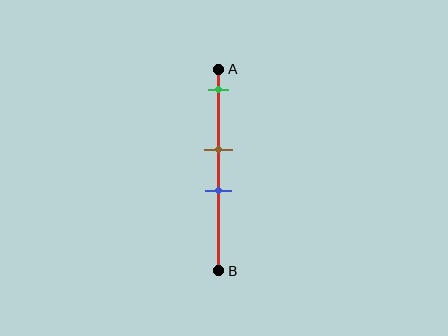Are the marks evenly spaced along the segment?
No, the marks are not evenly spaced.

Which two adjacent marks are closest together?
The brown and blue marks are the closest adjacent pair.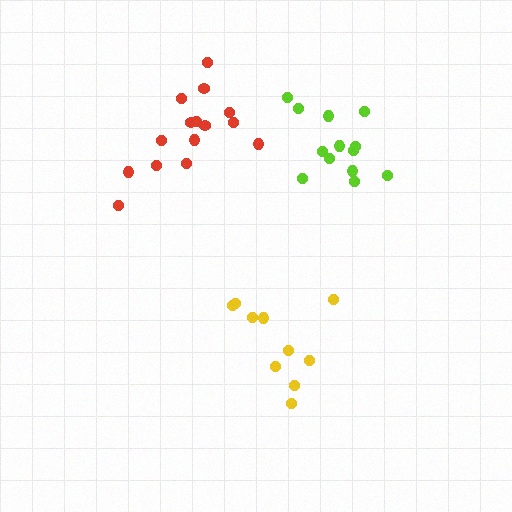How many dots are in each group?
Group 1: 10 dots, Group 2: 15 dots, Group 3: 13 dots (38 total).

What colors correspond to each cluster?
The clusters are colored: yellow, red, lime.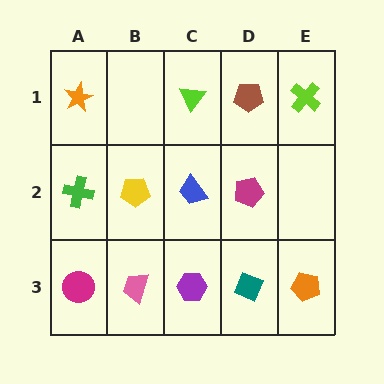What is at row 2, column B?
A yellow pentagon.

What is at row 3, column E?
An orange pentagon.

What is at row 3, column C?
A purple hexagon.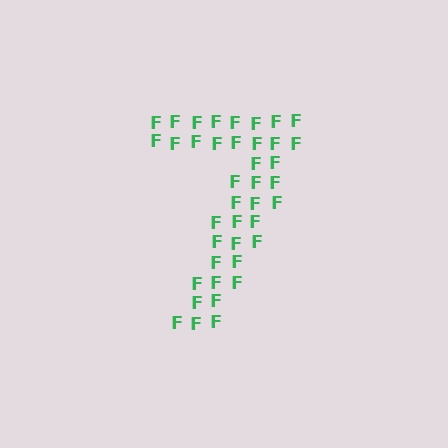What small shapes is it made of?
It is made of small letter F's.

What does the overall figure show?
The overall figure shows the digit 7.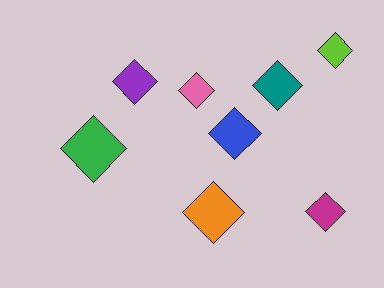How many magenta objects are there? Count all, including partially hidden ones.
There is 1 magenta object.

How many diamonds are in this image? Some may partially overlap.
There are 8 diamonds.